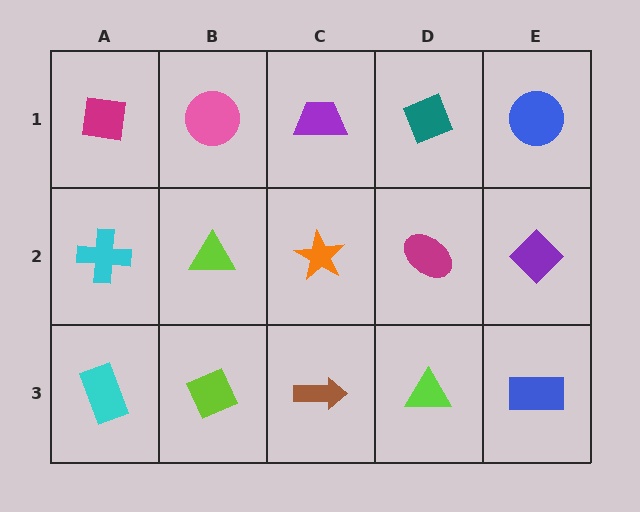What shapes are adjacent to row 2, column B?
A pink circle (row 1, column B), a lime diamond (row 3, column B), a cyan cross (row 2, column A), an orange star (row 2, column C).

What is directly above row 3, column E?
A purple diamond.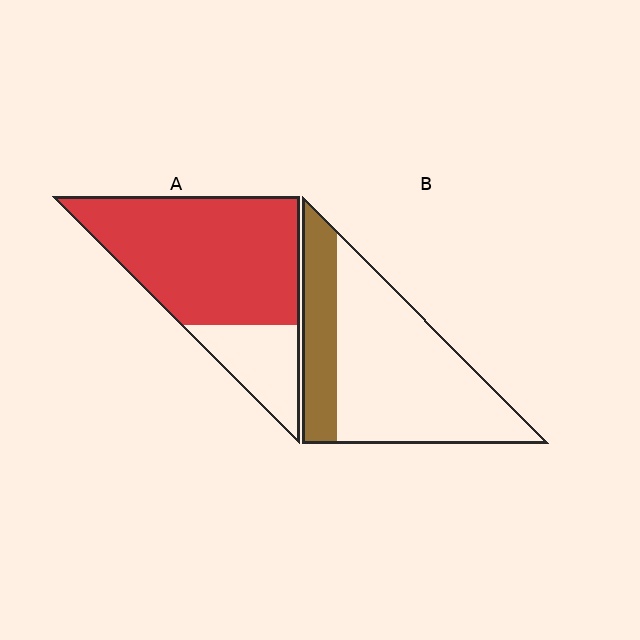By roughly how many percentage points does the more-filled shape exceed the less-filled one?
By roughly 50 percentage points (A over B).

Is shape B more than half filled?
No.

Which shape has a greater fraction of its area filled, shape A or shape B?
Shape A.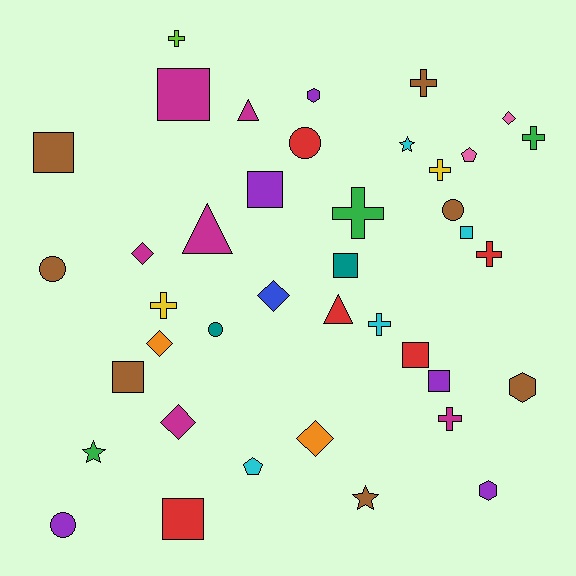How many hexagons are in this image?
There are 3 hexagons.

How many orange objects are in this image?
There are 2 orange objects.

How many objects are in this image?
There are 40 objects.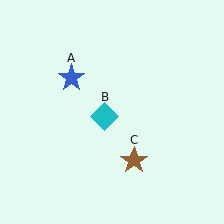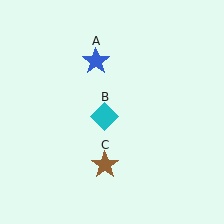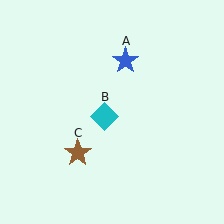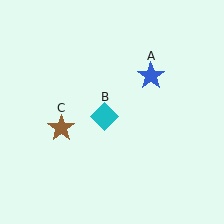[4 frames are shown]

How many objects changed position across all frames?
2 objects changed position: blue star (object A), brown star (object C).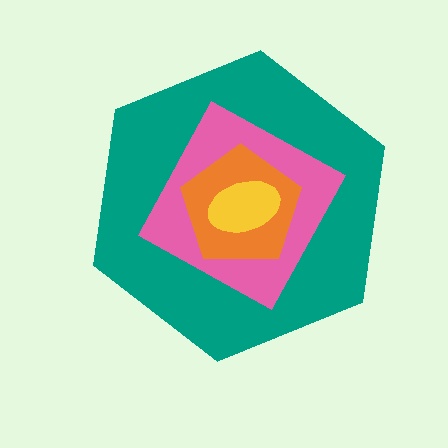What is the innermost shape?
The yellow ellipse.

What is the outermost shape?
The teal hexagon.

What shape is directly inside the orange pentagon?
The yellow ellipse.